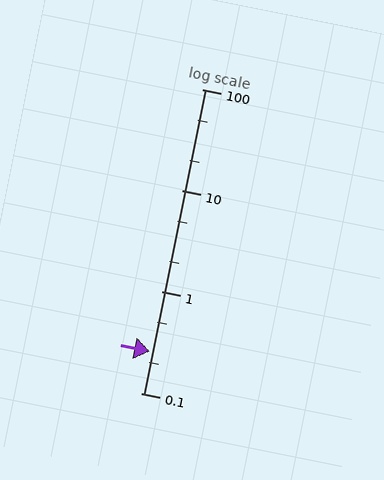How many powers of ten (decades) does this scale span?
The scale spans 3 decades, from 0.1 to 100.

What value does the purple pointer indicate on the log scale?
The pointer indicates approximately 0.26.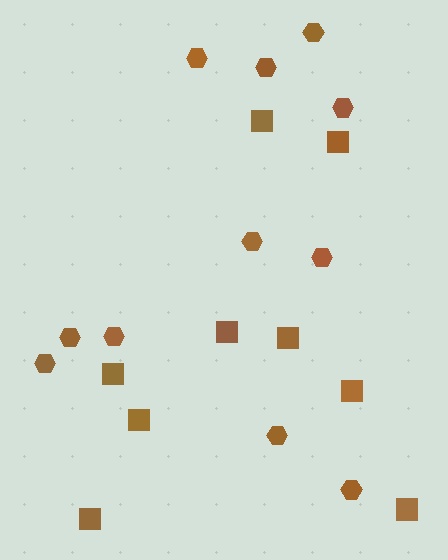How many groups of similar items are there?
There are 2 groups: one group of hexagons (11) and one group of squares (9).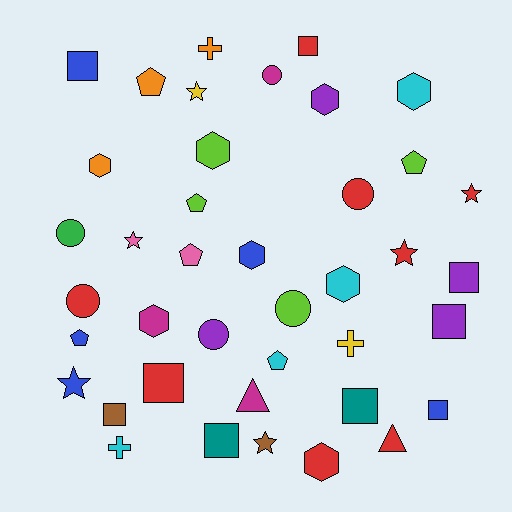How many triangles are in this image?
There are 2 triangles.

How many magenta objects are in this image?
There are 3 magenta objects.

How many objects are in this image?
There are 40 objects.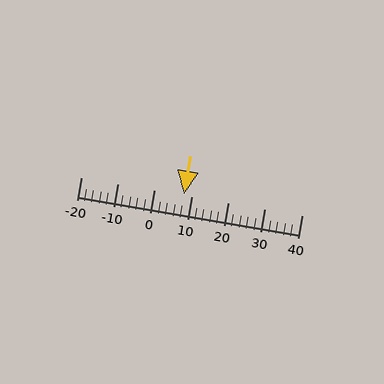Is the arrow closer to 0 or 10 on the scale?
The arrow is closer to 10.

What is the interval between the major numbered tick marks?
The major tick marks are spaced 10 units apart.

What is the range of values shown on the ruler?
The ruler shows values from -20 to 40.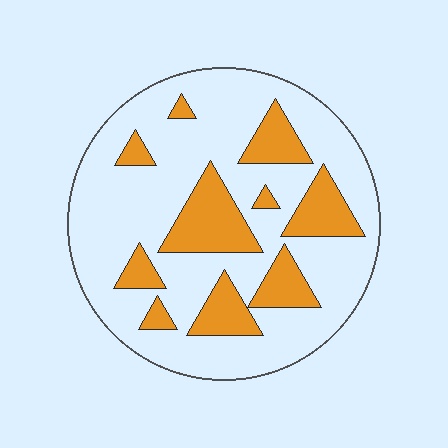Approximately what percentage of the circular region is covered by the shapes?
Approximately 25%.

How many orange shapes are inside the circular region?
10.